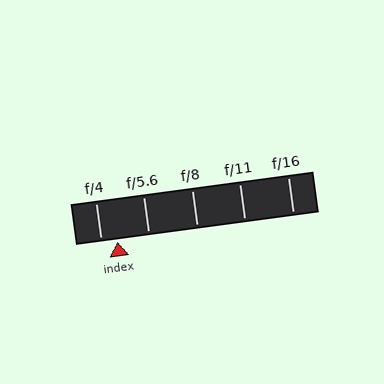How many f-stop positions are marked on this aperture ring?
There are 5 f-stop positions marked.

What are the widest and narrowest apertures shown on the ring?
The widest aperture shown is f/4 and the narrowest is f/16.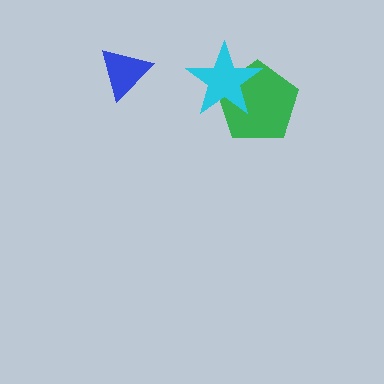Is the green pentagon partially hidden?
Yes, it is partially covered by another shape.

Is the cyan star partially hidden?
No, no other shape covers it.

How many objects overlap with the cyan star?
1 object overlaps with the cyan star.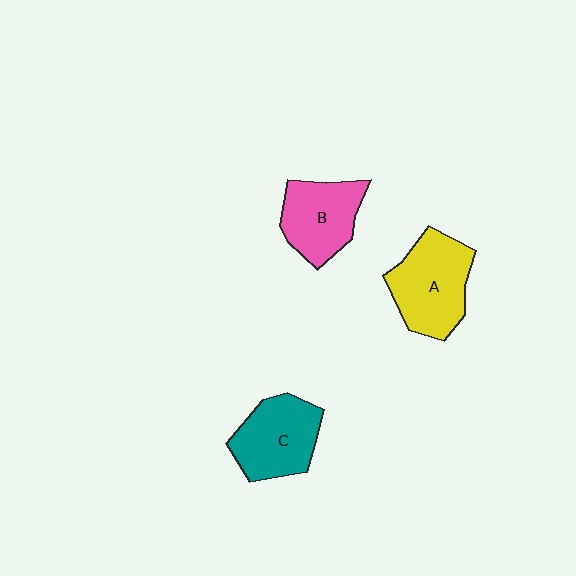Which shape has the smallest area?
Shape B (pink).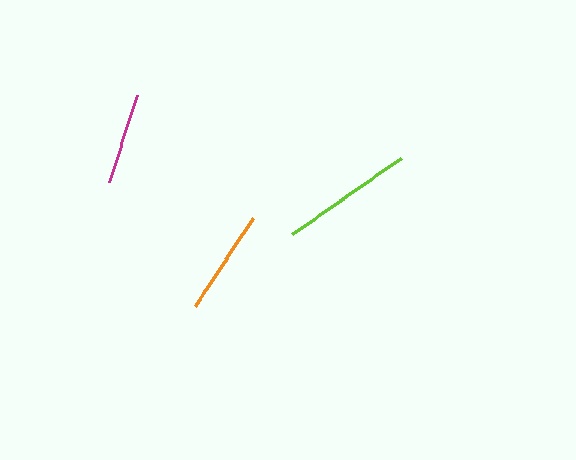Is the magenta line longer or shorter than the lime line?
The lime line is longer than the magenta line.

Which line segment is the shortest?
The magenta line is the shortest at approximately 92 pixels.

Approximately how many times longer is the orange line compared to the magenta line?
The orange line is approximately 1.1 times the length of the magenta line.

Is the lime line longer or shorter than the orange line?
The lime line is longer than the orange line.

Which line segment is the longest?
The lime line is the longest at approximately 133 pixels.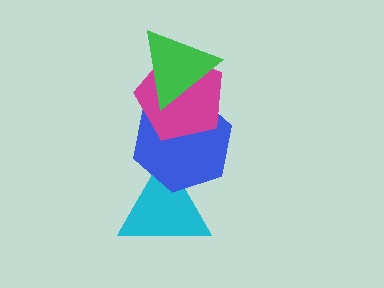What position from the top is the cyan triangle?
The cyan triangle is 4th from the top.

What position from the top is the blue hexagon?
The blue hexagon is 3rd from the top.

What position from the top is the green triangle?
The green triangle is 1st from the top.